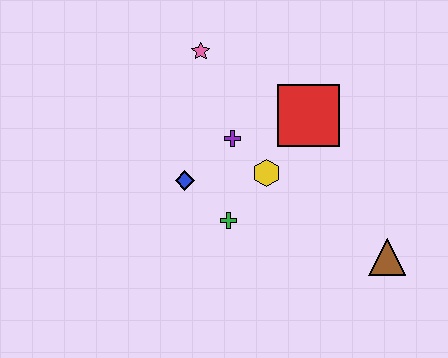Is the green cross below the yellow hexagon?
Yes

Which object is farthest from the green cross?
The pink star is farthest from the green cross.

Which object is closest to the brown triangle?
The yellow hexagon is closest to the brown triangle.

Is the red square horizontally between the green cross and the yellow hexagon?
No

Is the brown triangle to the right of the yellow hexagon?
Yes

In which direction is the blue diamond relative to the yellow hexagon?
The blue diamond is to the left of the yellow hexagon.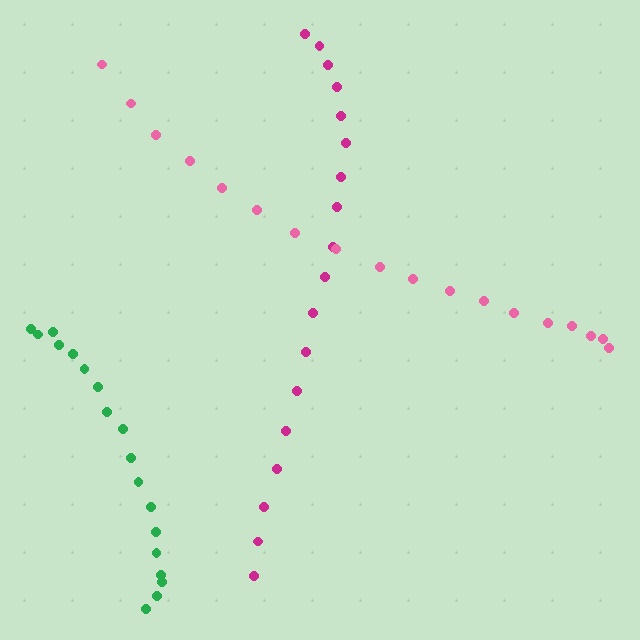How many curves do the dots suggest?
There are 3 distinct paths.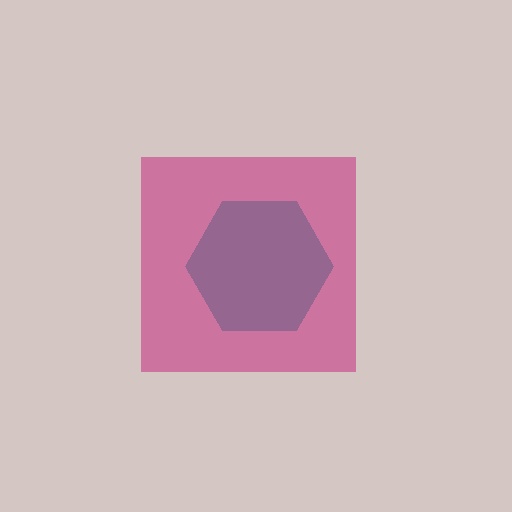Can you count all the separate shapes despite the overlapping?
Yes, there are 2 separate shapes.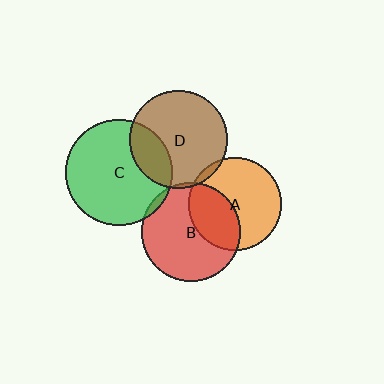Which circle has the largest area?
Circle C (green).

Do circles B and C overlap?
Yes.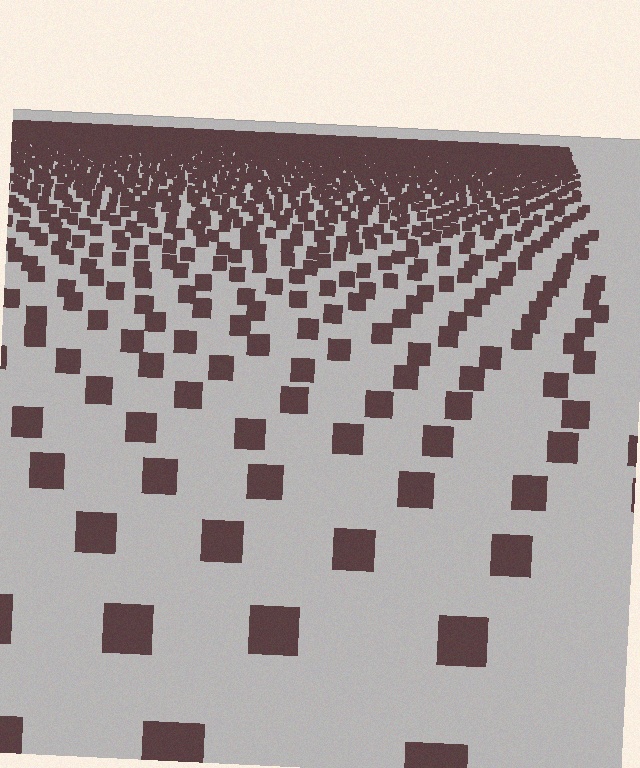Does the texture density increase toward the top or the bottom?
Density increases toward the top.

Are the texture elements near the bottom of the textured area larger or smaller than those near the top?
Larger. Near the bottom, elements are closer to the viewer and appear at a bigger on-screen size.